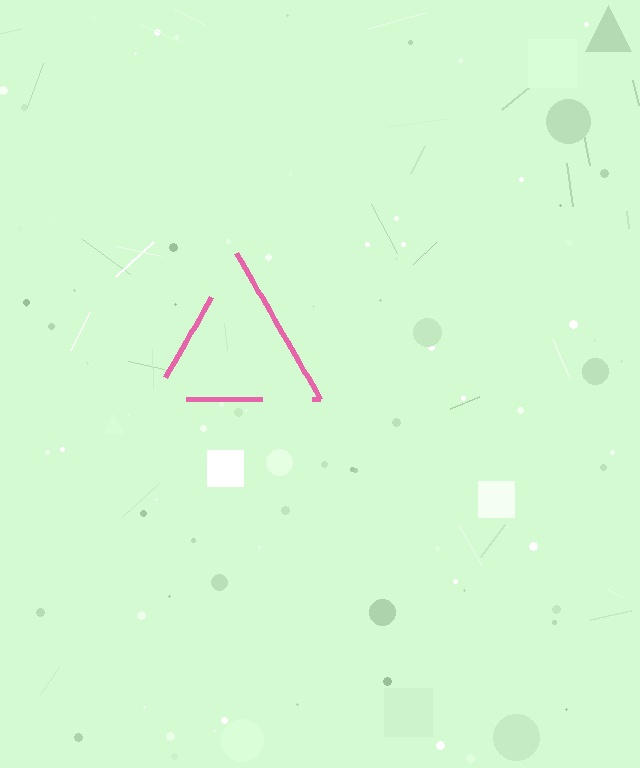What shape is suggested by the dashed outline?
The dashed outline suggests a triangle.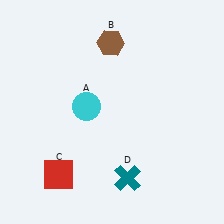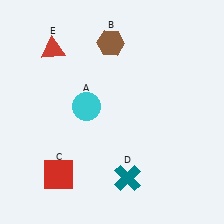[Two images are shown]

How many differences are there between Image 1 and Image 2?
There is 1 difference between the two images.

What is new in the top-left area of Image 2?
A red triangle (E) was added in the top-left area of Image 2.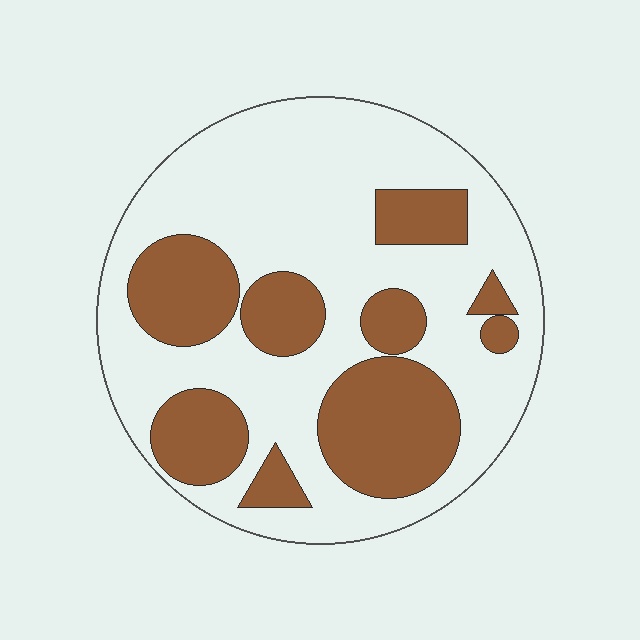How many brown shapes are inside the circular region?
9.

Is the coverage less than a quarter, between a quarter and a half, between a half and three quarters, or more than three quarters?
Between a quarter and a half.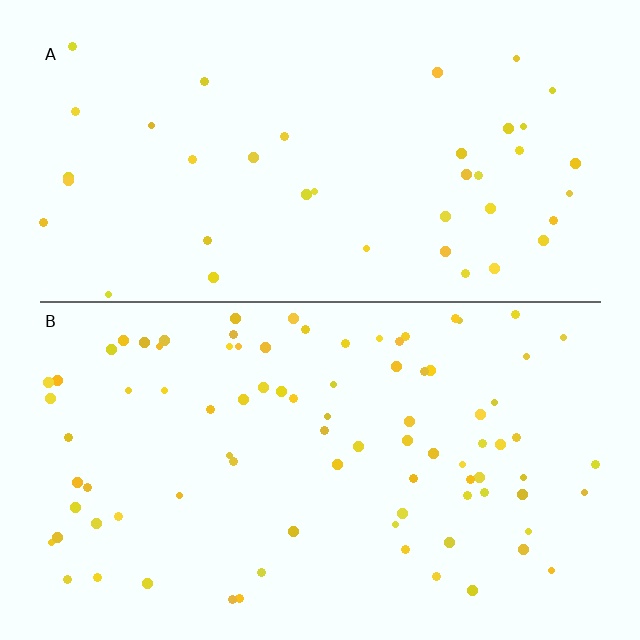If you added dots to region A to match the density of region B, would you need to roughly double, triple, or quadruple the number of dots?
Approximately double.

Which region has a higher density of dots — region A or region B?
B (the bottom).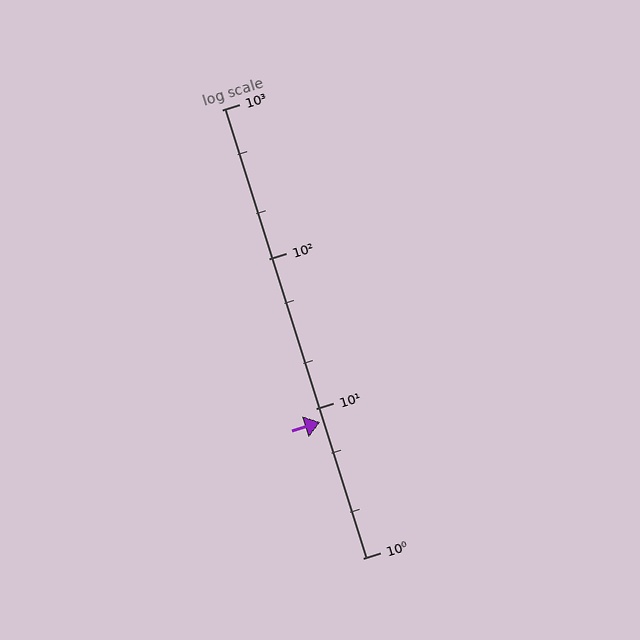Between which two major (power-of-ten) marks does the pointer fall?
The pointer is between 1 and 10.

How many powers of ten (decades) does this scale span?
The scale spans 3 decades, from 1 to 1000.